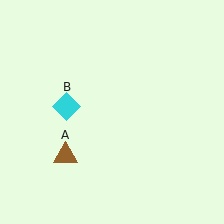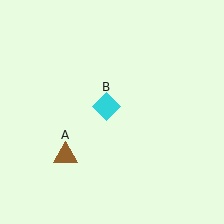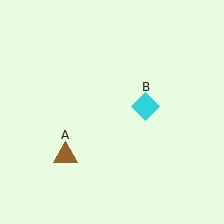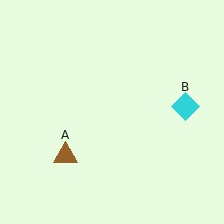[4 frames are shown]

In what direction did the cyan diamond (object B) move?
The cyan diamond (object B) moved right.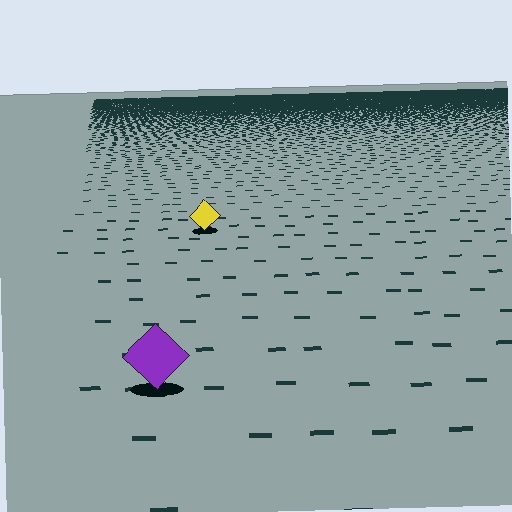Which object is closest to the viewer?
The purple diamond is closest. The texture marks near it are larger and more spread out.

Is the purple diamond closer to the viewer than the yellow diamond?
Yes. The purple diamond is closer — you can tell from the texture gradient: the ground texture is coarser near it.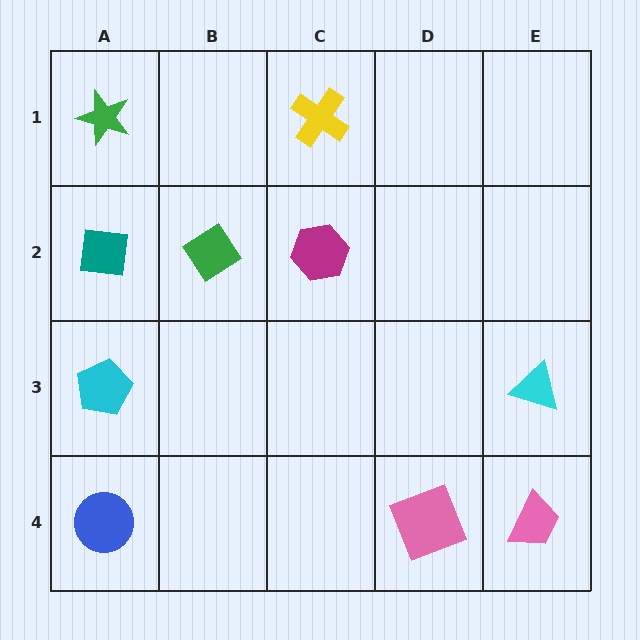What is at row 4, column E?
A pink trapezoid.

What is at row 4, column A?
A blue circle.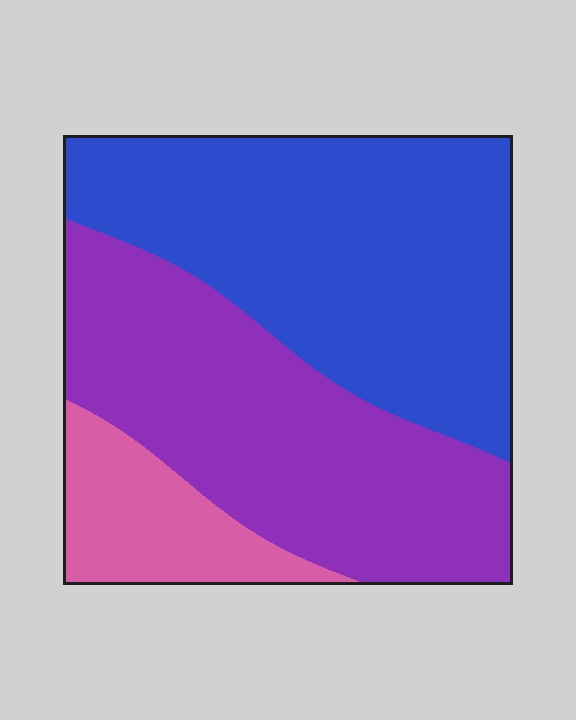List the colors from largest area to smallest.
From largest to smallest: blue, purple, pink.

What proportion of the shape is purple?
Purple takes up between a third and a half of the shape.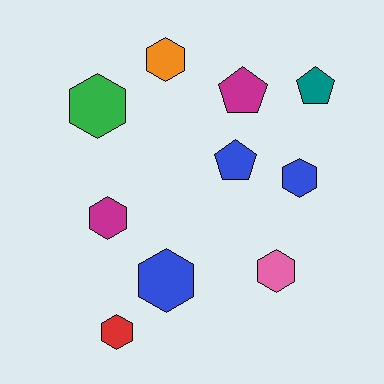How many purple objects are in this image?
There are no purple objects.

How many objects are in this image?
There are 10 objects.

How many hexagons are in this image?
There are 7 hexagons.